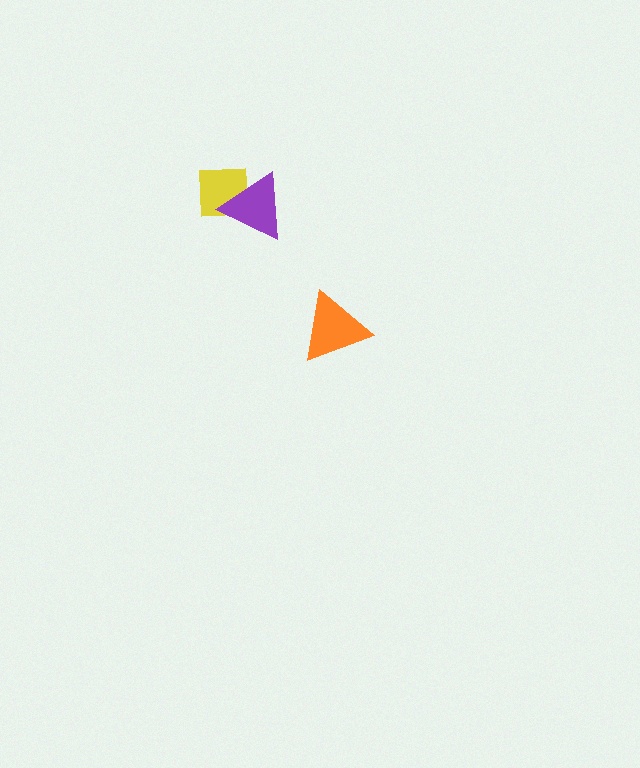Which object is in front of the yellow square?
The purple triangle is in front of the yellow square.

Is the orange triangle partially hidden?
No, no other shape covers it.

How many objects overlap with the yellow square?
1 object overlaps with the yellow square.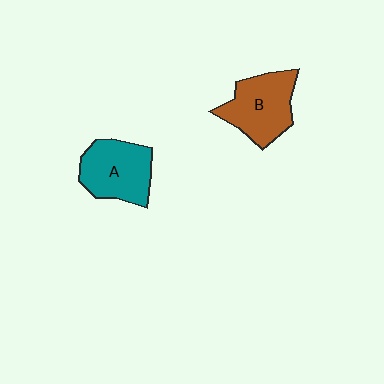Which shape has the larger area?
Shape B (brown).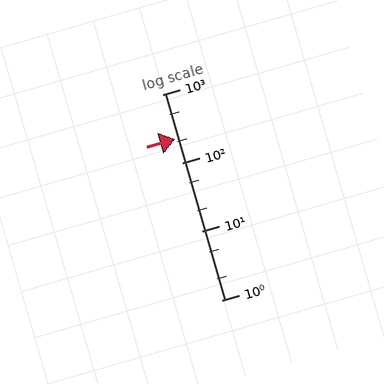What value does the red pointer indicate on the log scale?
The pointer indicates approximately 220.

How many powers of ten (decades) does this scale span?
The scale spans 3 decades, from 1 to 1000.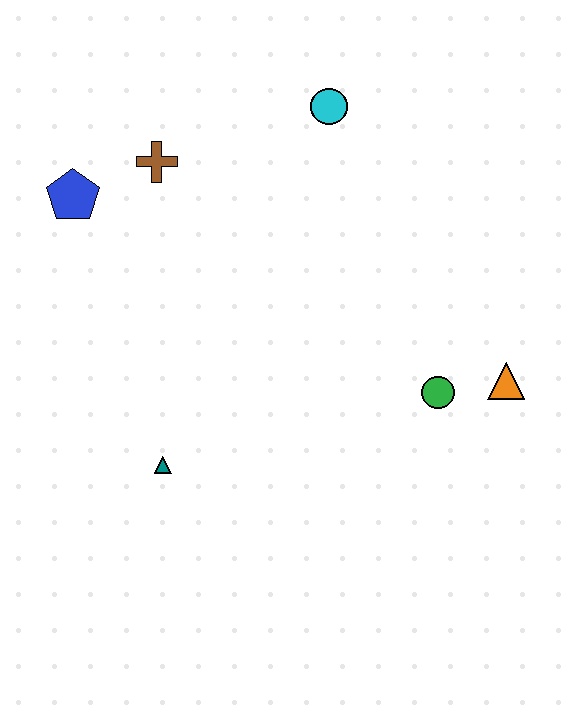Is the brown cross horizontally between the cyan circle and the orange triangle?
No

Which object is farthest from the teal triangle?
The cyan circle is farthest from the teal triangle.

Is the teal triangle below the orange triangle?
Yes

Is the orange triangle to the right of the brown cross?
Yes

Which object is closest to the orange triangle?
The green circle is closest to the orange triangle.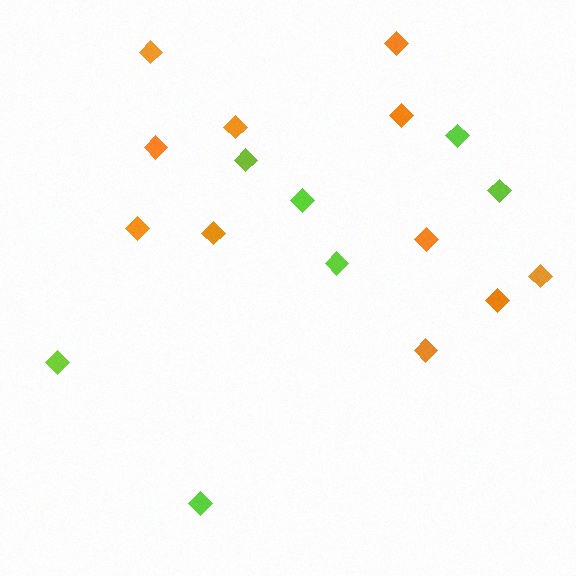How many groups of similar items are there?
There are 2 groups: one group of orange diamonds (11) and one group of lime diamonds (7).